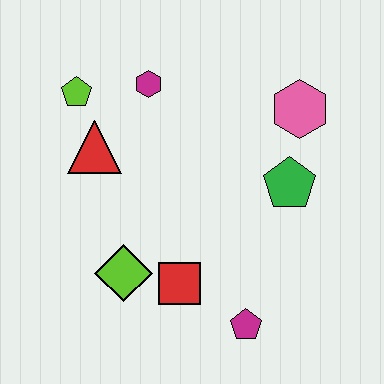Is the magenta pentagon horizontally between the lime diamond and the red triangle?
No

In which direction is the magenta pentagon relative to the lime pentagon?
The magenta pentagon is below the lime pentagon.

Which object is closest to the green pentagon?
The pink hexagon is closest to the green pentagon.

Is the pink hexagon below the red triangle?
No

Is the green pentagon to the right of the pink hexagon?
No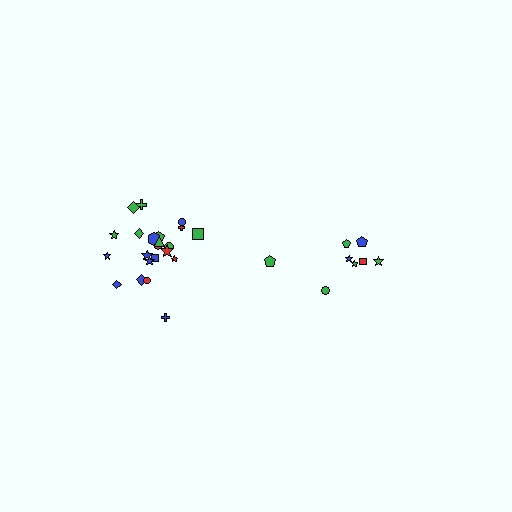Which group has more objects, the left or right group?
The left group.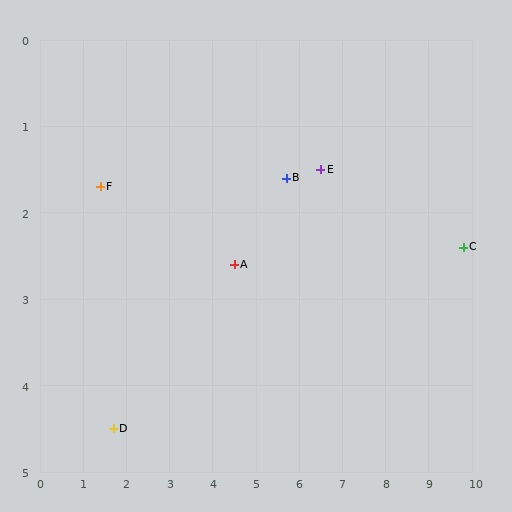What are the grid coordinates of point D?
Point D is at approximately (1.7, 4.5).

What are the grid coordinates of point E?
Point E is at approximately (6.5, 1.5).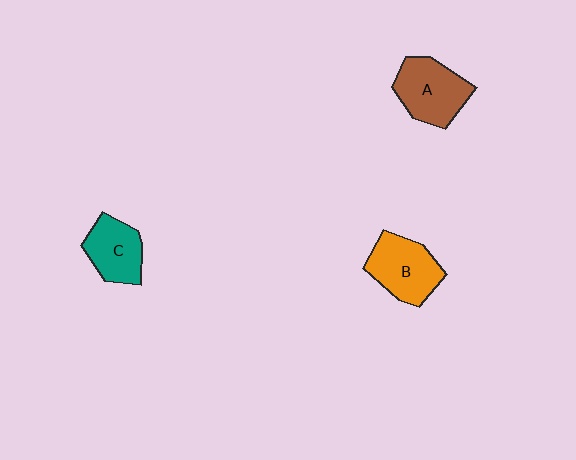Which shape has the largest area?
Shape A (brown).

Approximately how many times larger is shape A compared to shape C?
Approximately 1.3 times.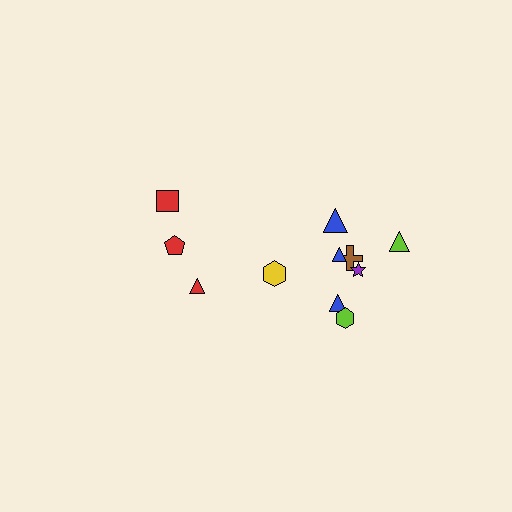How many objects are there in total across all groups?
There are 11 objects.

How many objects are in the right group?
There are 8 objects.